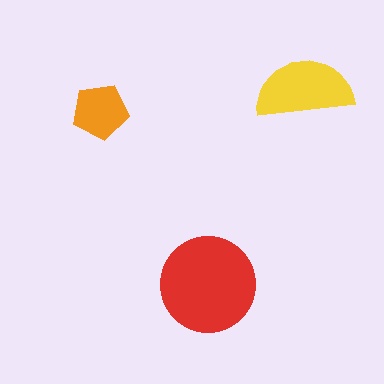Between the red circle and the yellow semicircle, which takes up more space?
The red circle.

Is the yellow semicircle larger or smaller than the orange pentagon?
Larger.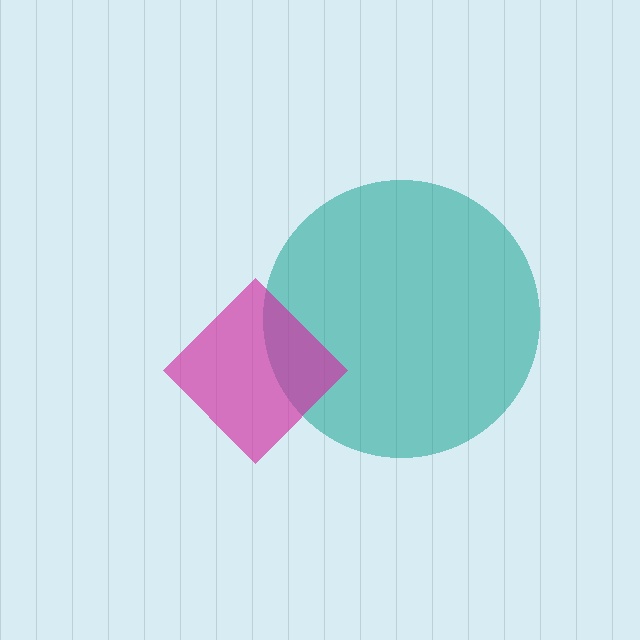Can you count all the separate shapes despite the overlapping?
Yes, there are 2 separate shapes.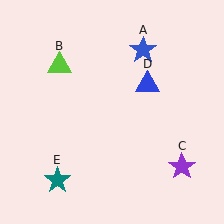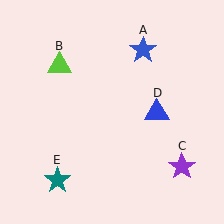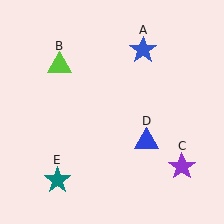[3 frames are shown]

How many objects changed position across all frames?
1 object changed position: blue triangle (object D).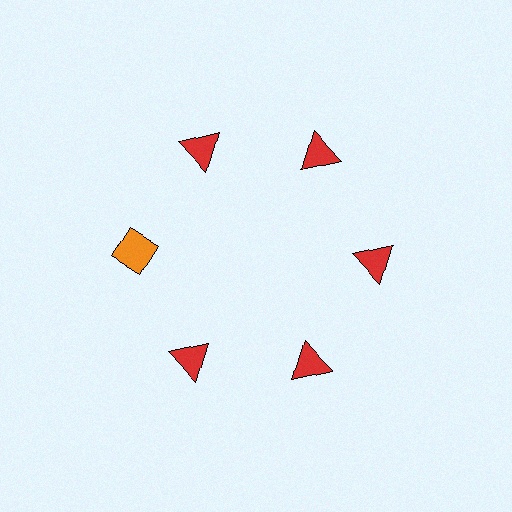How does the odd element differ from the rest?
It differs in both color (orange instead of red) and shape (diamond instead of triangle).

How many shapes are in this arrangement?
There are 6 shapes arranged in a ring pattern.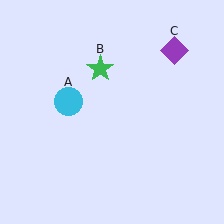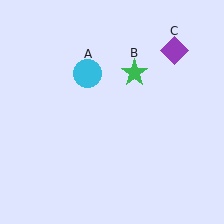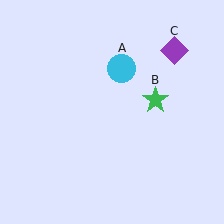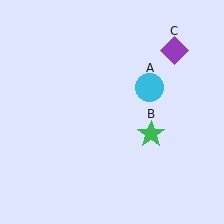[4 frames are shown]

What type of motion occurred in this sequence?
The cyan circle (object A), green star (object B) rotated clockwise around the center of the scene.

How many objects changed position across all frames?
2 objects changed position: cyan circle (object A), green star (object B).